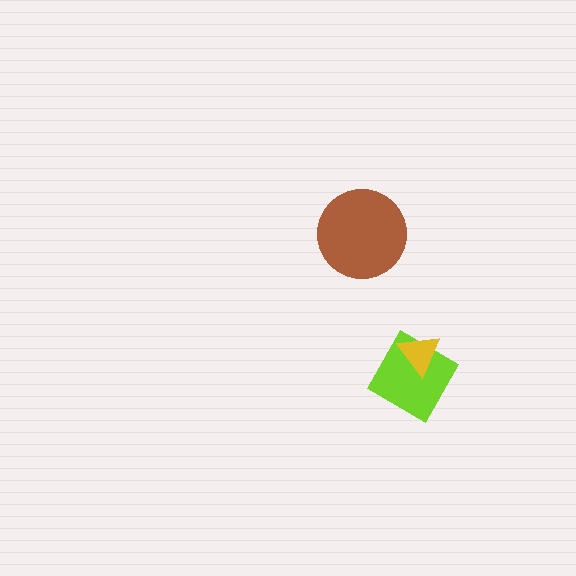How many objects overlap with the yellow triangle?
1 object overlaps with the yellow triangle.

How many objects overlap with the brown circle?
0 objects overlap with the brown circle.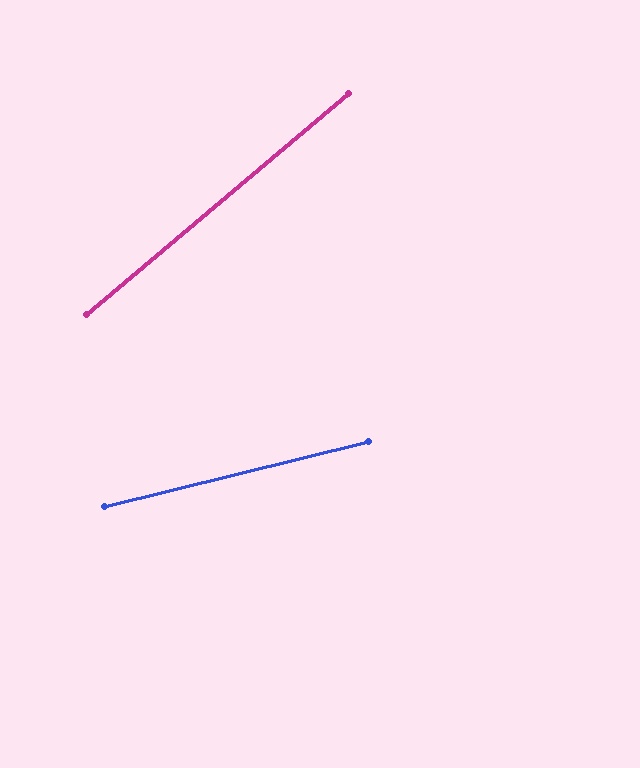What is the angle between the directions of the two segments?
Approximately 26 degrees.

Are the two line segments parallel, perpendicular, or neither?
Neither parallel nor perpendicular — they differ by about 26°.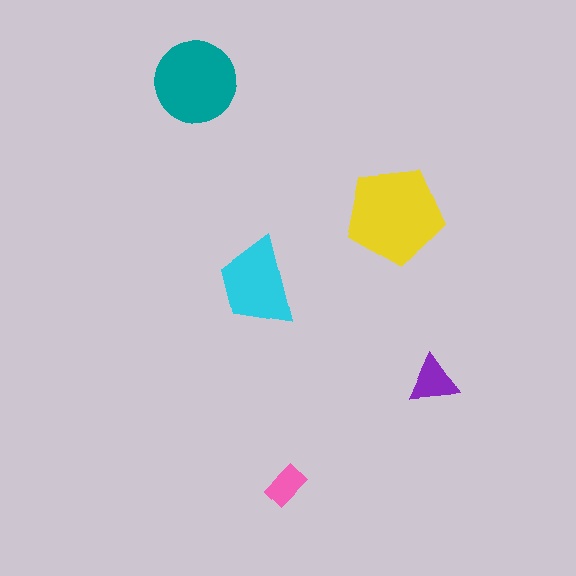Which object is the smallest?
The pink rectangle.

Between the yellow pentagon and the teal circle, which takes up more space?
The yellow pentagon.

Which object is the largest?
The yellow pentagon.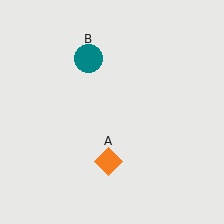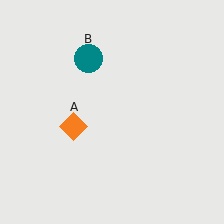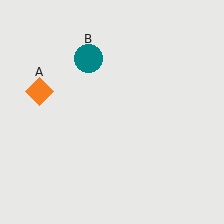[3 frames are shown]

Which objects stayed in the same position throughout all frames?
Teal circle (object B) remained stationary.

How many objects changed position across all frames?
1 object changed position: orange diamond (object A).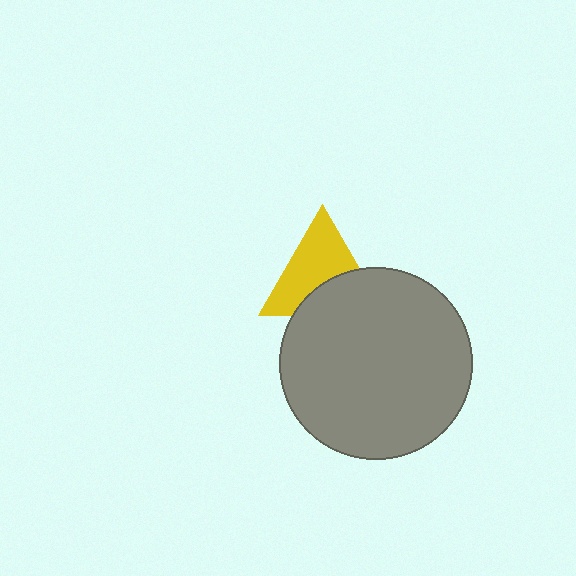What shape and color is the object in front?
The object in front is a gray circle.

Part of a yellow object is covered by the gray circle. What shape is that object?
It is a triangle.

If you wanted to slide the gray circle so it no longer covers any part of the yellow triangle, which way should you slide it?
Slide it down — that is the most direct way to separate the two shapes.